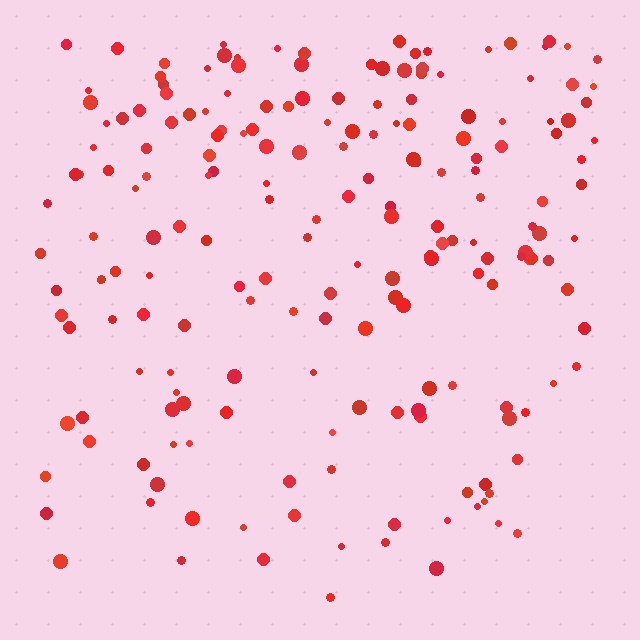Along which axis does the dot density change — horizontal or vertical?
Vertical.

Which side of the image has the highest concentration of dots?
The top.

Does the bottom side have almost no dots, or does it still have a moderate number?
Still a moderate number, just noticeably fewer than the top.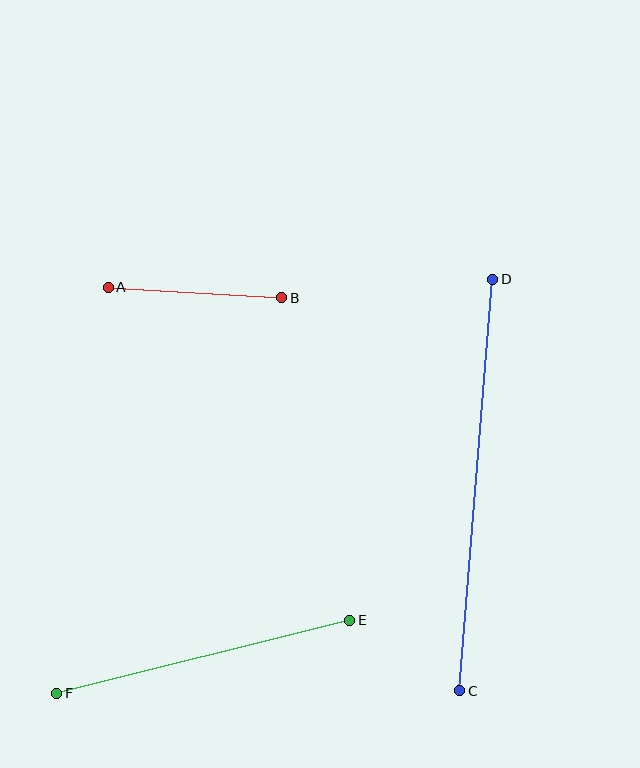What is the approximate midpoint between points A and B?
The midpoint is at approximately (195, 293) pixels.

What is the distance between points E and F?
The distance is approximately 302 pixels.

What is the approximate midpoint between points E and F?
The midpoint is at approximately (203, 657) pixels.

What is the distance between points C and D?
The distance is approximately 413 pixels.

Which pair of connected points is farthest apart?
Points C and D are farthest apart.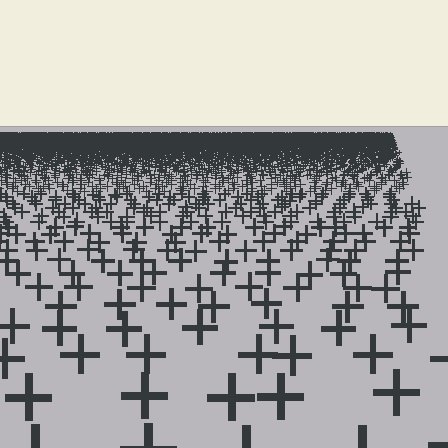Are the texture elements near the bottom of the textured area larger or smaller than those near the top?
Larger. Near the bottom, elements are closer to the viewer and appear at a bigger on-screen size.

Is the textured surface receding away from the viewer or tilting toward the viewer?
The surface is receding away from the viewer. Texture elements get smaller and denser toward the top.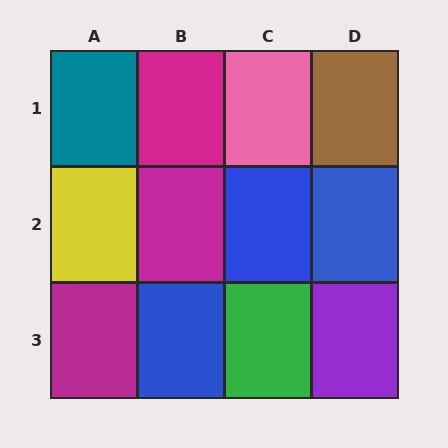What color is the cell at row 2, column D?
Blue.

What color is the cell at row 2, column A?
Yellow.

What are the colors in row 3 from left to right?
Magenta, blue, green, purple.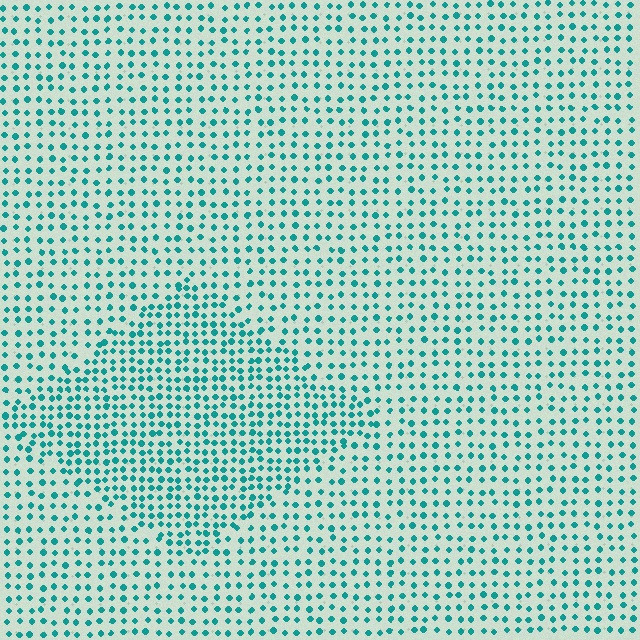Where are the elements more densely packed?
The elements are more densely packed inside the diamond boundary.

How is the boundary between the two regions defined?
The boundary is defined by a change in element density (approximately 1.6x ratio). All elements are the same color, size, and shape.